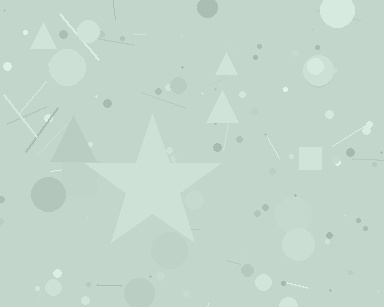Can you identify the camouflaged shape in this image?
The camouflaged shape is a star.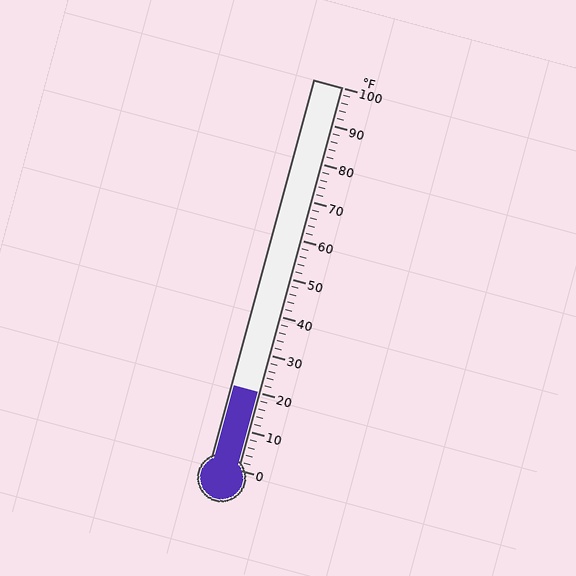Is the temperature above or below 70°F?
The temperature is below 70°F.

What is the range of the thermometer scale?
The thermometer scale ranges from 0°F to 100°F.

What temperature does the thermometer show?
The thermometer shows approximately 20°F.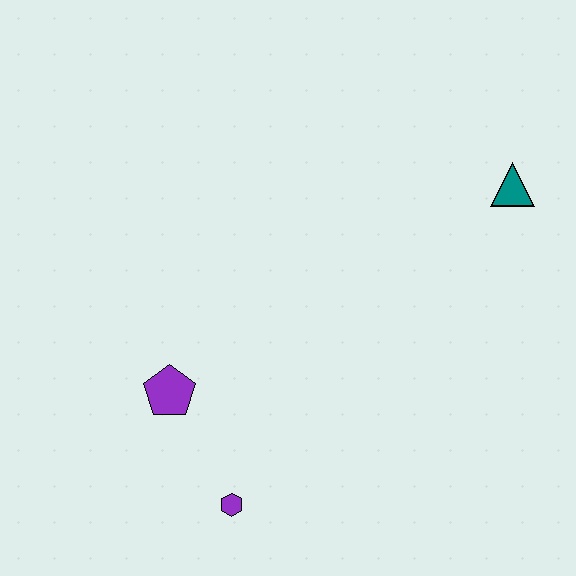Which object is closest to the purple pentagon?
The purple hexagon is closest to the purple pentagon.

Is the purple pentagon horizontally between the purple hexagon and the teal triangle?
No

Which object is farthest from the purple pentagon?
The teal triangle is farthest from the purple pentagon.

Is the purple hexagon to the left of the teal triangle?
Yes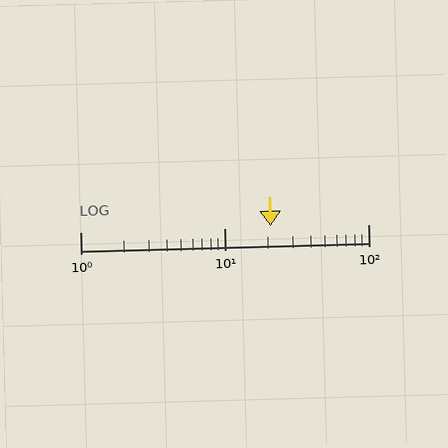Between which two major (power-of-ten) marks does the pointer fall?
The pointer is between 10 and 100.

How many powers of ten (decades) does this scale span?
The scale spans 2 decades, from 1 to 100.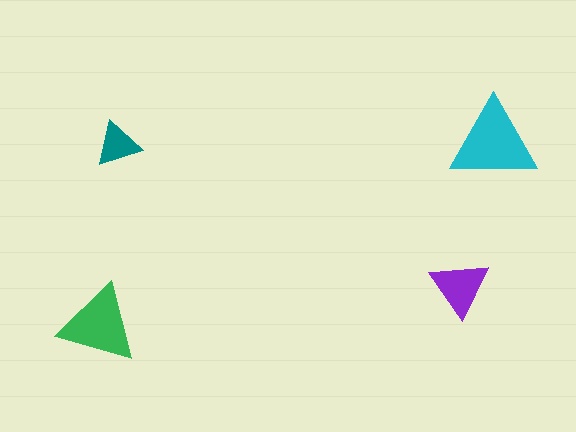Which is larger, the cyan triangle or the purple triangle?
The cyan one.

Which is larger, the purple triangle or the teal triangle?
The purple one.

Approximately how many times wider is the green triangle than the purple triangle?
About 1.5 times wider.